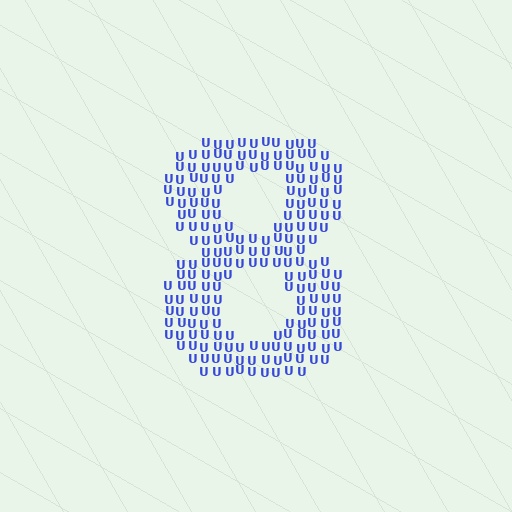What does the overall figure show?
The overall figure shows the digit 8.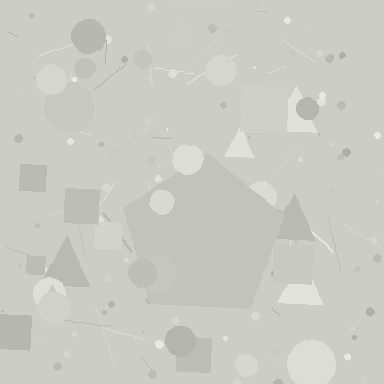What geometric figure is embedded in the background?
A pentagon is embedded in the background.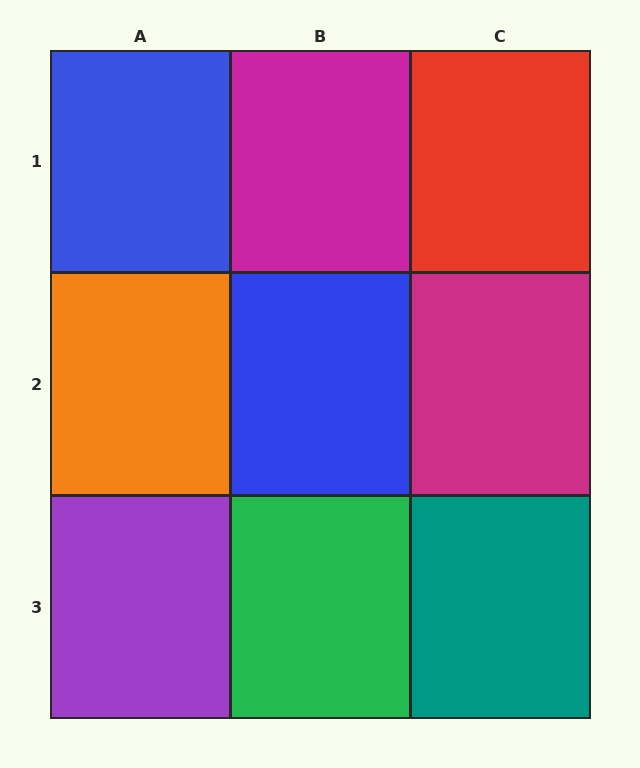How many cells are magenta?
2 cells are magenta.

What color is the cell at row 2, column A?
Orange.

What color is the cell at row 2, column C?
Magenta.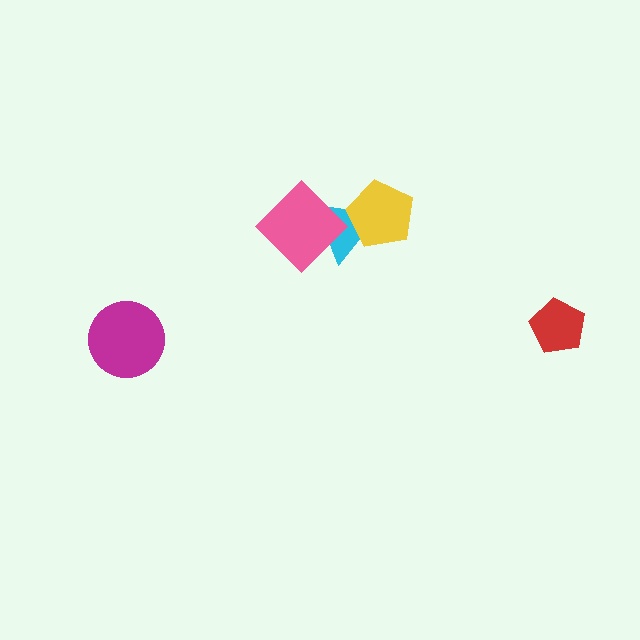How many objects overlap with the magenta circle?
0 objects overlap with the magenta circle.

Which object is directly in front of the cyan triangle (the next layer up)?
The pink diamond is directly in front of the cyan triangle.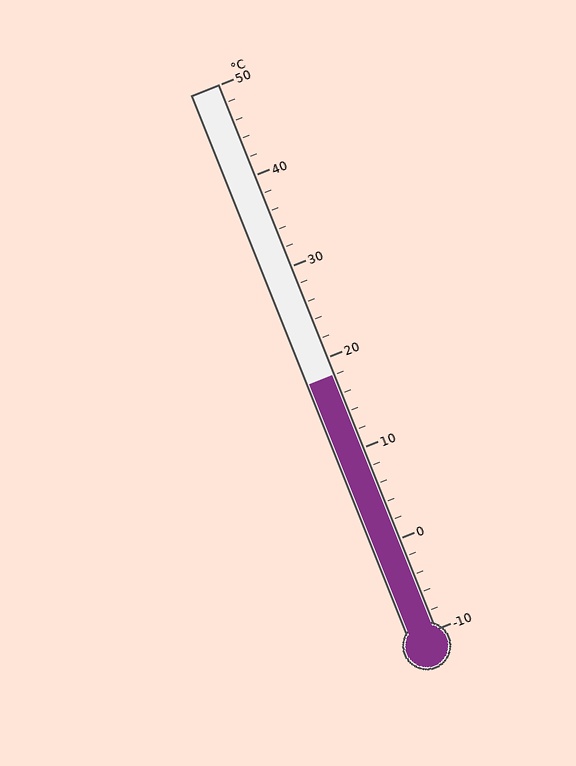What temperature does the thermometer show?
The thermometer shows approximately 18°C.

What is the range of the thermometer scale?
The thermometer scale ranges from -10°C to 50°C.